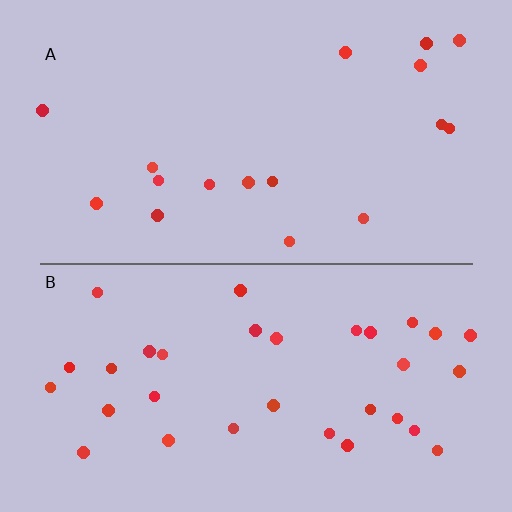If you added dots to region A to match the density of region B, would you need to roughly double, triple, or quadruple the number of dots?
Approximately double.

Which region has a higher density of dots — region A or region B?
B (the bottom).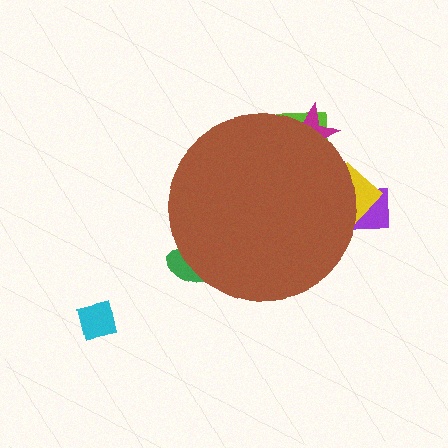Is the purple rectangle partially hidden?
Yes, the purple rectangle is partially hidden behind the brown circle.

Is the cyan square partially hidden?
No, the cyan square is fully visible.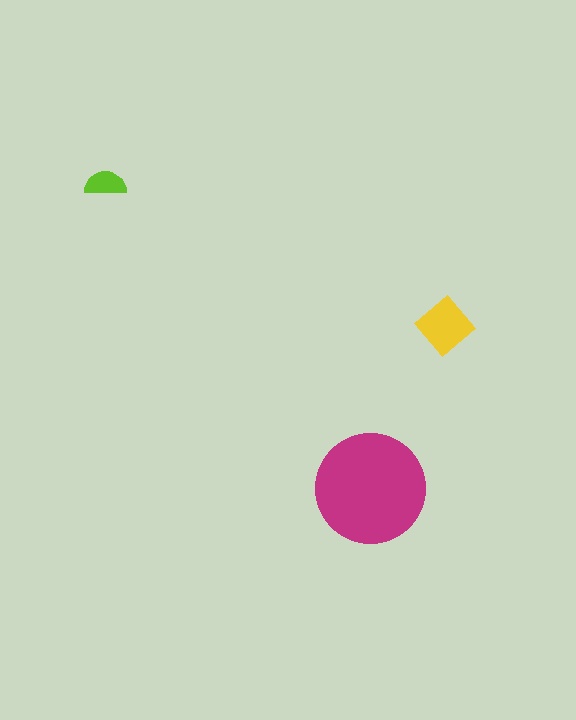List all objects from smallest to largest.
The lime semicircle, the yellow diamond, the magenta circle.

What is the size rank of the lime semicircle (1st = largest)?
3rd.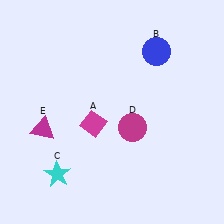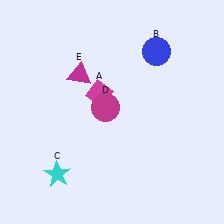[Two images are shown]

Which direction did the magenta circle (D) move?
The magenta circle (D) moved left.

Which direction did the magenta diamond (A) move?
The magenta diamond (A) moved up.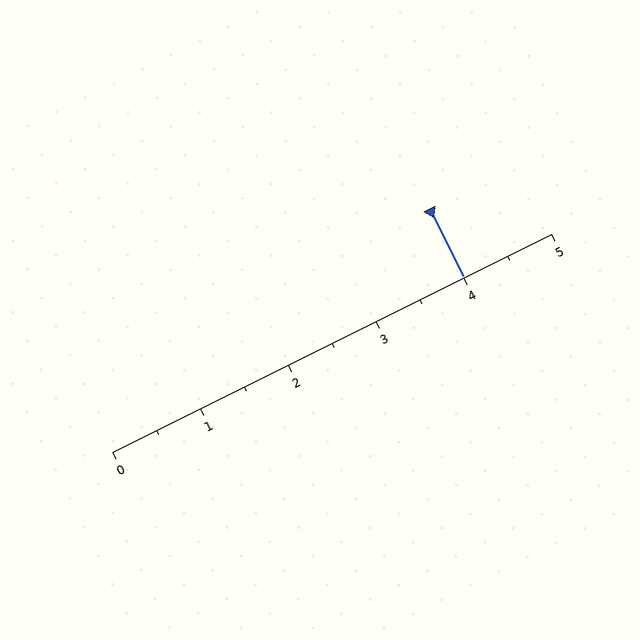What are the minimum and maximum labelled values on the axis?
The axis runs from 0 to 5.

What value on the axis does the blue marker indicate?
The marker indicates approximately 4.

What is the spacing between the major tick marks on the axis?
The major ticks are spaced 1 apart.